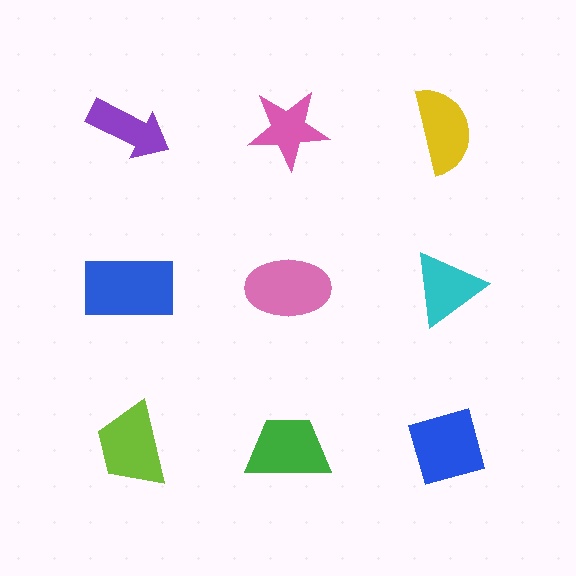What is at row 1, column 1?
A purple arrow.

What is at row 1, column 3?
A yellow semicircle.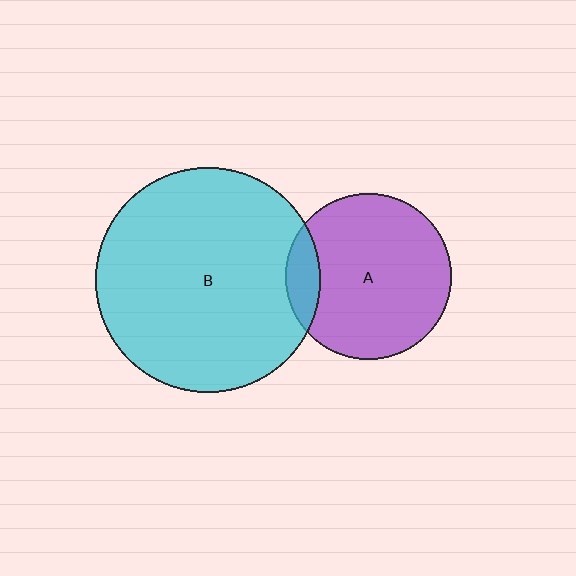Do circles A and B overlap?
Yes.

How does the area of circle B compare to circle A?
Approximately 1.8 times.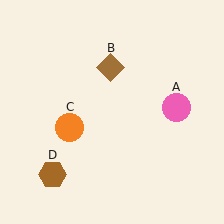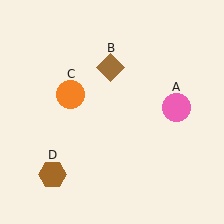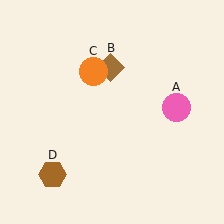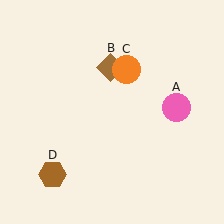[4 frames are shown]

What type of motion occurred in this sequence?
The orange circle (object C) rotated clockwise around the center of the scene.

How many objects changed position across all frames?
1 object changed position: orange circle (object C).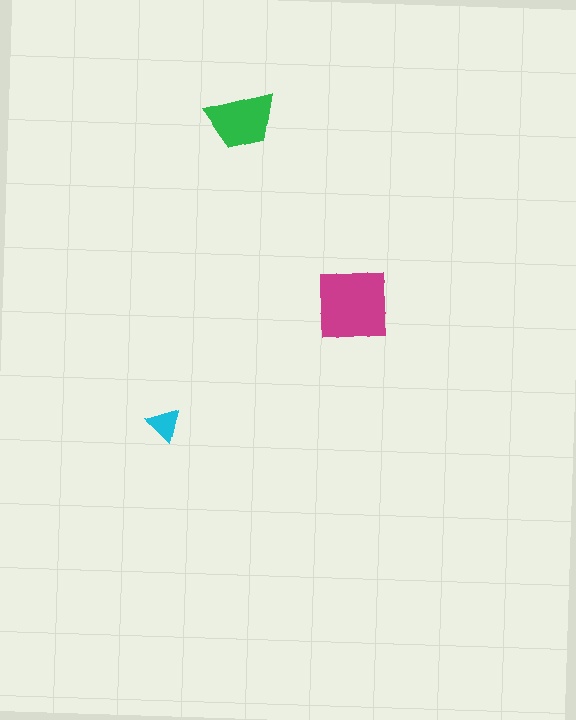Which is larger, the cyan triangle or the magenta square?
The magenta square.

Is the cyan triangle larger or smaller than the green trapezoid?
Smaller.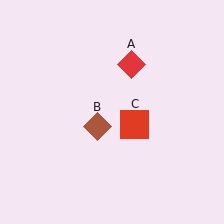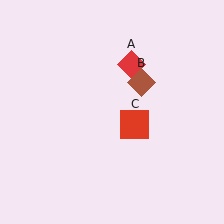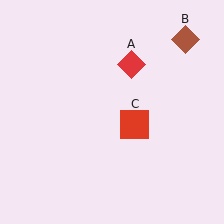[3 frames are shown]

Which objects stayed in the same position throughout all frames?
Red diamond (object A) and red square (object C) remained stationary.